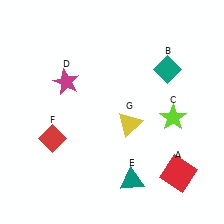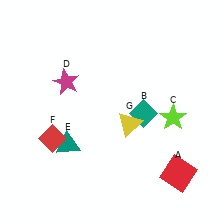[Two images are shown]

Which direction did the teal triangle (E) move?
The teal triangle (E) moved left.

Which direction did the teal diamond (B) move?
The teal diamond (B) moved down.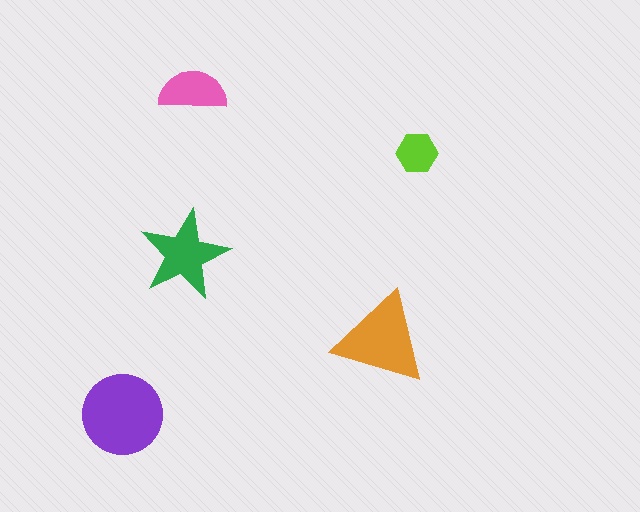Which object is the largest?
The purple circle.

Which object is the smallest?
The lime hexagon.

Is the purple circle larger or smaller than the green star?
Larger.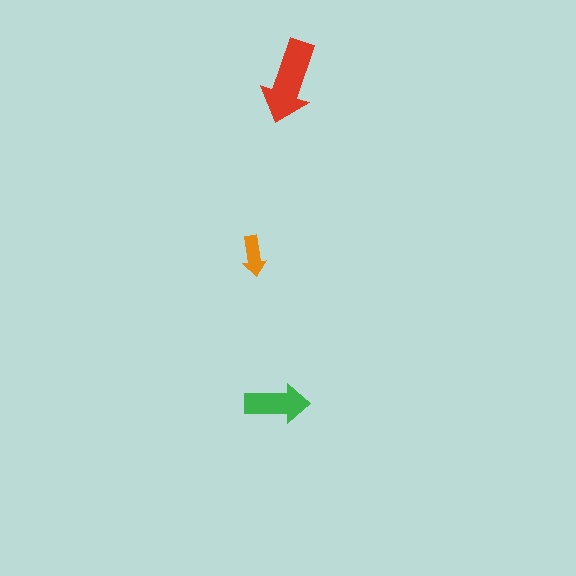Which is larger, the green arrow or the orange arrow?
The green one.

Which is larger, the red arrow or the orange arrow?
The red one.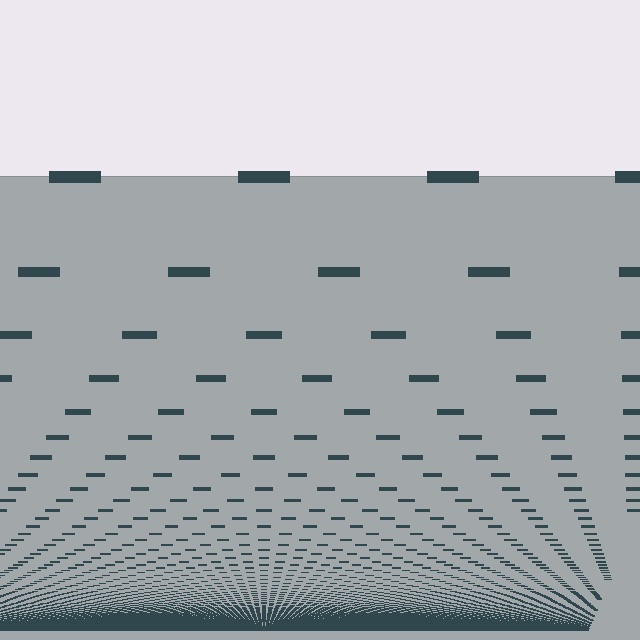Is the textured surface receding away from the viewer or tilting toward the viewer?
The surface appears to tilt toward the viewer. Texture elements get larger and sparser toward the top.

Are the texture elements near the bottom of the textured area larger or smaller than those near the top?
Smaller. The gradient is inverted — elements near the bottom are smaller and denser.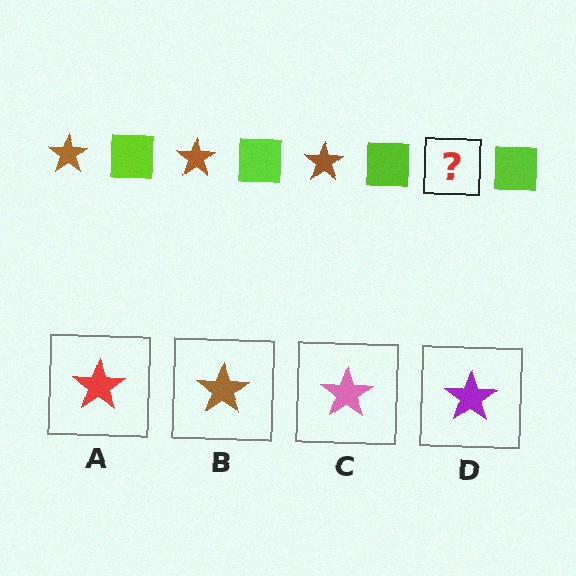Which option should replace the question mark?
Option B.